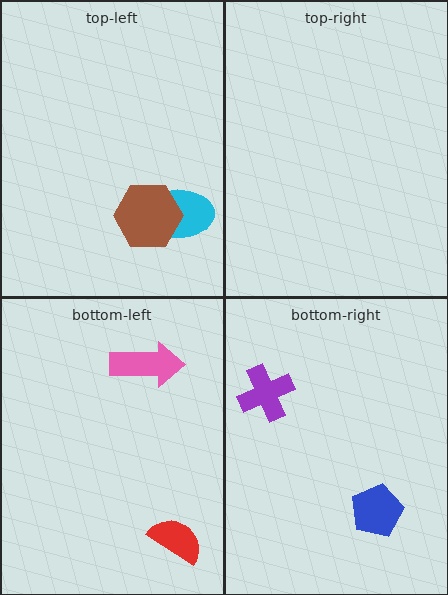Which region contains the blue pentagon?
The bottom-right region.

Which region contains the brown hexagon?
The top-left region.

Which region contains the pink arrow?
The bottom-left region.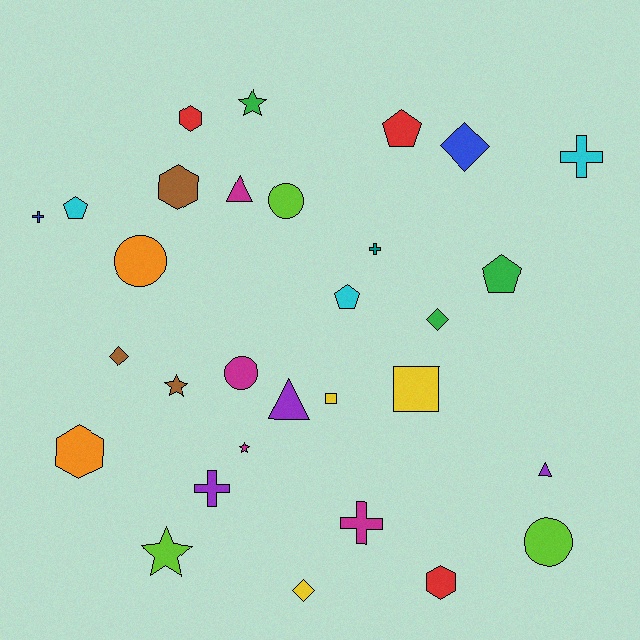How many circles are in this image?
There are 4 circles.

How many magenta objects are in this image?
There are 4 magenta objects.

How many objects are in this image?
There are 30 objects.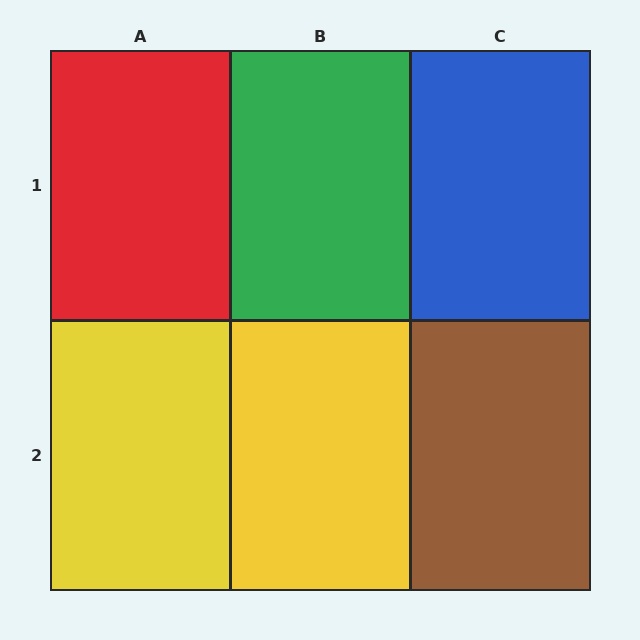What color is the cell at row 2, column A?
Yellow.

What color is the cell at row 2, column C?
Brown.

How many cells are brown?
1 cell is brown.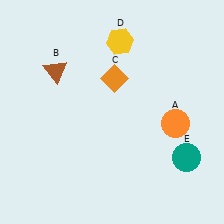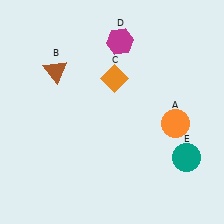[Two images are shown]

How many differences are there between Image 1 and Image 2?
There is 1 difference between the two images.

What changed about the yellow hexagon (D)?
In Image 1, D is yellow. In Image 2, it changed to magenta.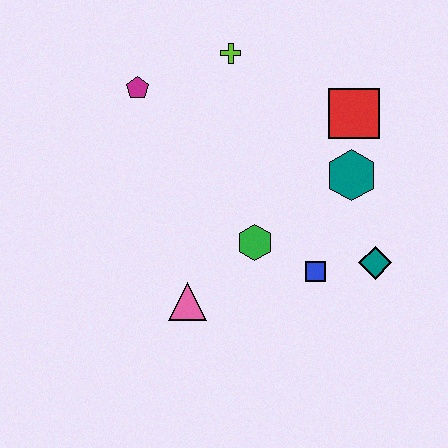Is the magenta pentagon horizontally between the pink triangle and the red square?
No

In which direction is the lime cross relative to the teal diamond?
The lime cross is above the teal diamond.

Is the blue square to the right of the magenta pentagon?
Yes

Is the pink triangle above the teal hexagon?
No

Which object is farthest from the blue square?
The magenta pentagon is farthest from the blue square.